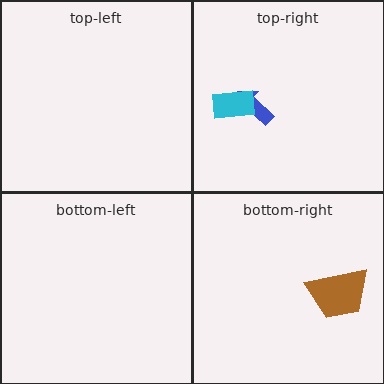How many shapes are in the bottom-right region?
1.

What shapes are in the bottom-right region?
The brown trapezoid.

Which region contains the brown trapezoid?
The bottom-right region.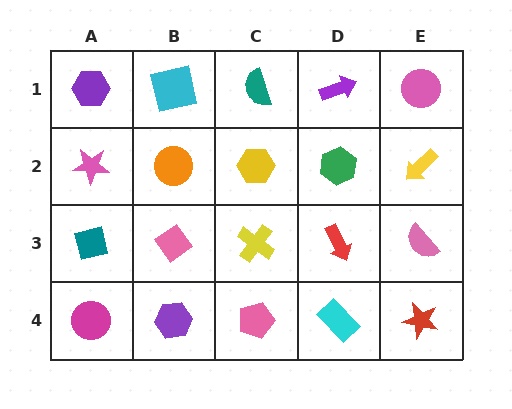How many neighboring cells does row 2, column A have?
3.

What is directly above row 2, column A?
A purple hexagon.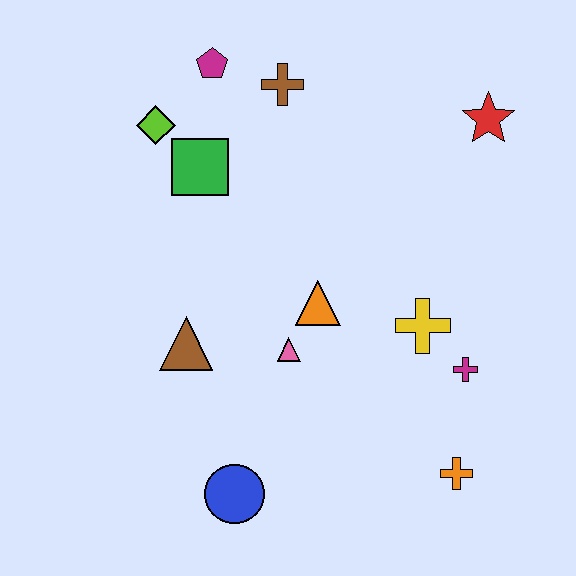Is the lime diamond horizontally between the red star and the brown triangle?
No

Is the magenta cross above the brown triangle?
No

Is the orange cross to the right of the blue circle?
Yes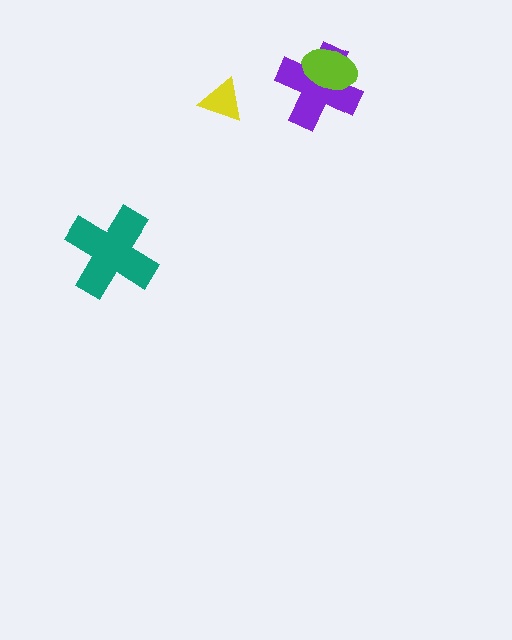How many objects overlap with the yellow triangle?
0 objects overlap with the yellow triangle.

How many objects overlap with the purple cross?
1 object overlaps with the purple cross.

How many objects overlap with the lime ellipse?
1 object overlaps with the lime ellipse.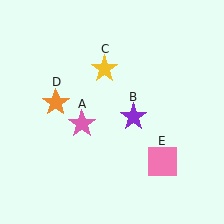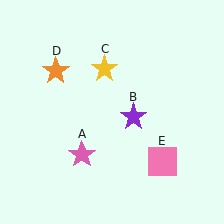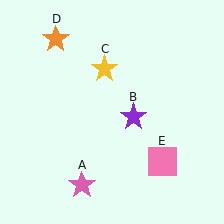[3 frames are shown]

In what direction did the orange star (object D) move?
The orange star (object D) moved up.